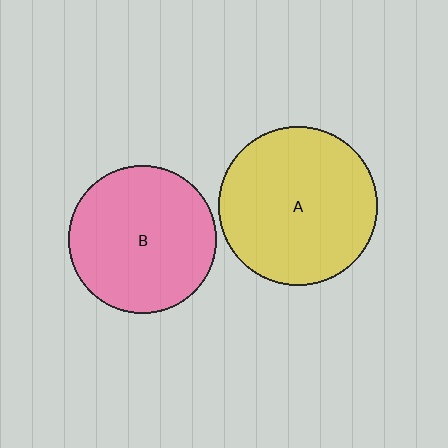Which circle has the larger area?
Circle A (yellow).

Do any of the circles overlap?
No, none of the circles overlap.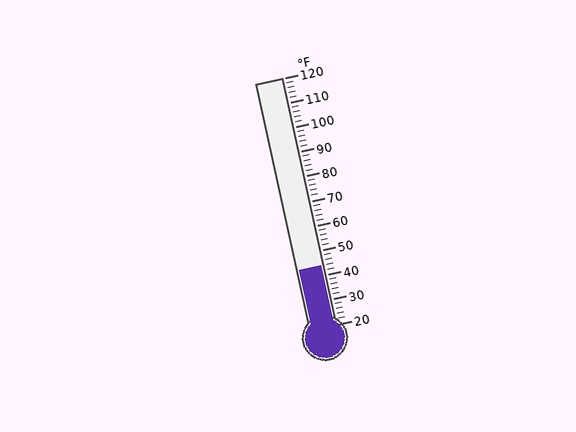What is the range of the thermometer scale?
The thermometer scale ranges from 20°F to 120°F.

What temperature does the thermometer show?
The thermometer shows approximately 44°F.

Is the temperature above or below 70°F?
The temperature is below 70°F.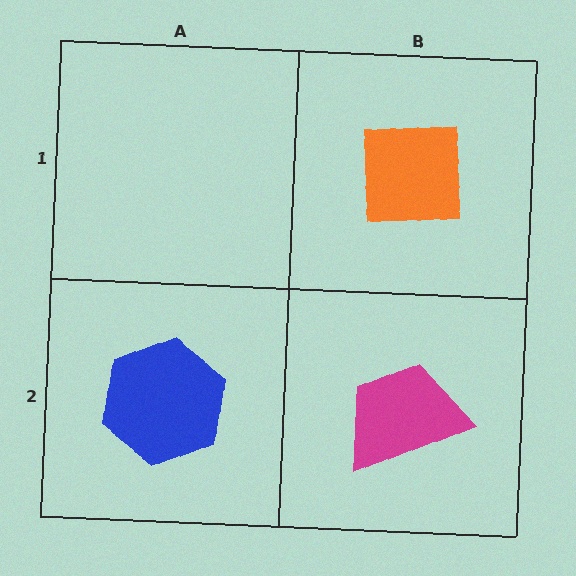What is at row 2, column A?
A blue hexagon.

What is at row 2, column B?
A magenta trapezoid.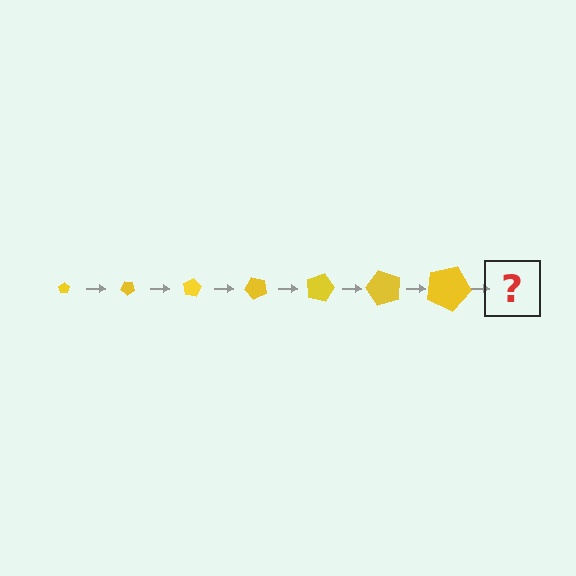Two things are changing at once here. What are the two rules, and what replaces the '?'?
The two rules are that the pentagon grows larger each step and it rotates 40 degrees each step. The '?' should be a pentagon, larger than the previous one and rotated 280 degrees from the start.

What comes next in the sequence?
The next element should be a pentagon, larger than the previous one and rotated 280 degrees from the start.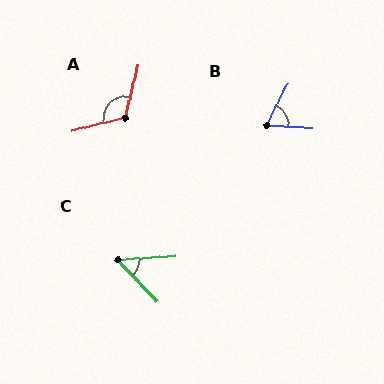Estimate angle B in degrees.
Approximately 66 degrees.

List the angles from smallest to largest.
C (51°), B (66°), A (117°).